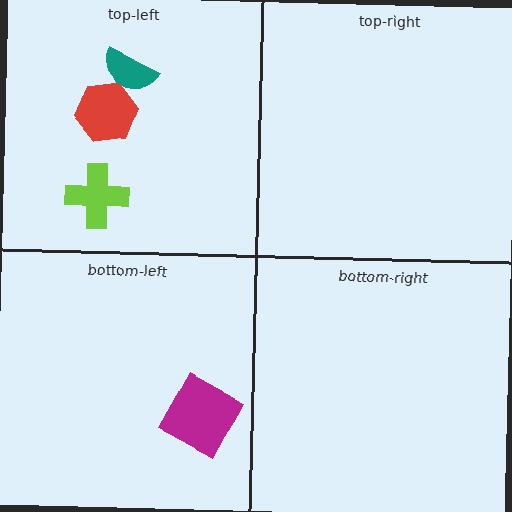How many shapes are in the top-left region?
3.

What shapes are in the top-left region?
The red hexagon, the lime cross, the teal semicircle.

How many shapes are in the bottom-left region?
1.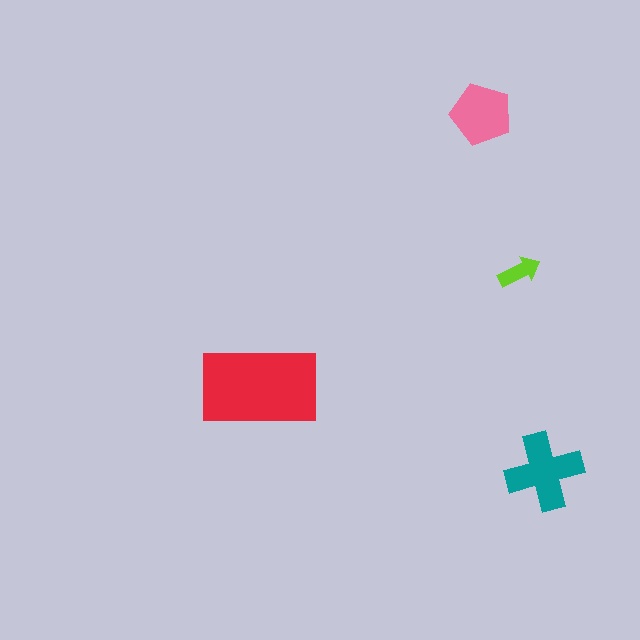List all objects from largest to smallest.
The red rectangle, the teal cross, the pink pentagon, the lime arrow.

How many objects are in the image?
There are 4 objects in the image.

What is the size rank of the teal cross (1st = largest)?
2nd.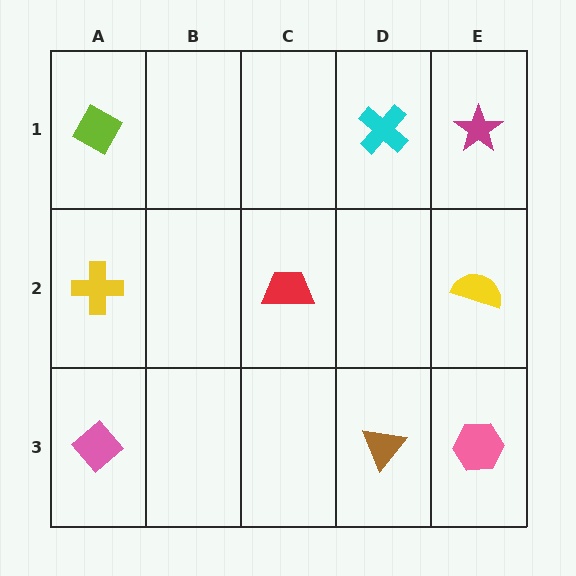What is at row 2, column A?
A yellow cross.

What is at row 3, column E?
A pink hexagon.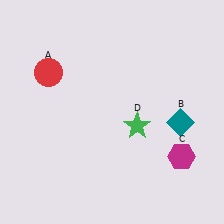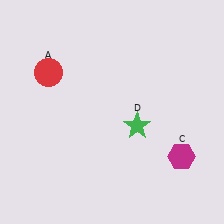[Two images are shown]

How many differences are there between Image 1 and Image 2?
There is 1 difference between the two images.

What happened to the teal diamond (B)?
The teal diamond (B) was removed in Image 2. It was in the bottom-right area of Image 1.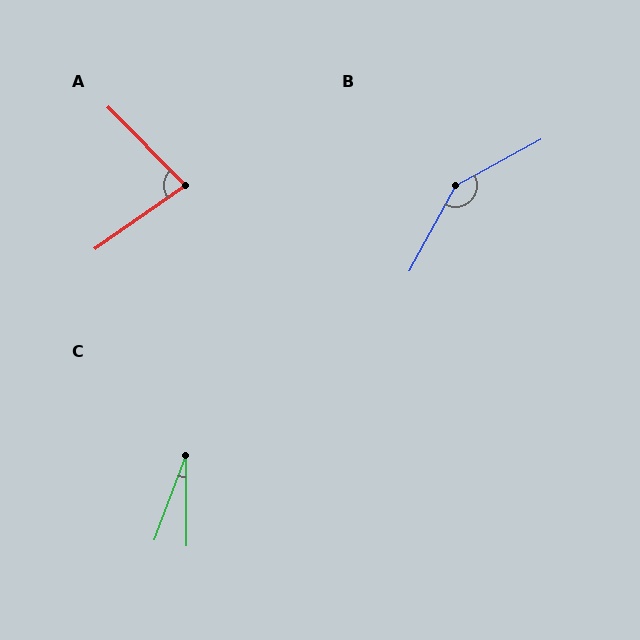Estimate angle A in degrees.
Approximately 80 degrees.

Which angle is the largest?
B, at approximately 147 degrees.